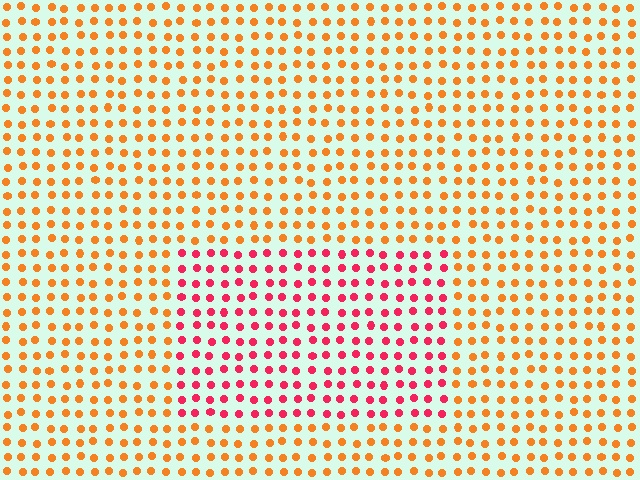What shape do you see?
I see a rectangle.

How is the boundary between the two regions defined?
The boundary is defined purely by a slight shift in hue (about 44 degrees). Spacing, size, and orientation are identical on both sides.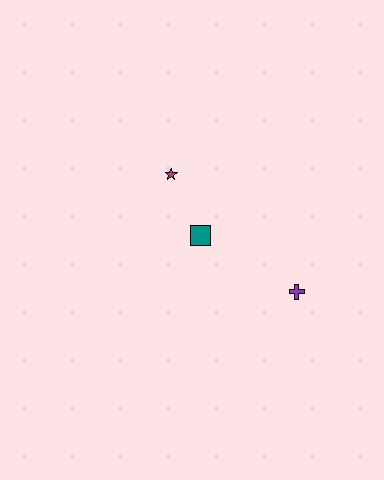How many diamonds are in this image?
There are no diamonds.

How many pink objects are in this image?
There are no pink objects.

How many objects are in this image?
There are 3 objects.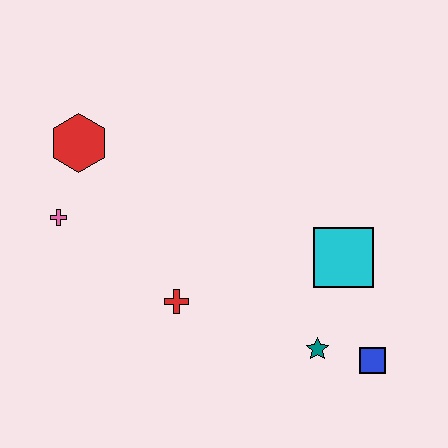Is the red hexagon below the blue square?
No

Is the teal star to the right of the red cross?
Yes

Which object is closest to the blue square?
The teal star is closest to the blue square.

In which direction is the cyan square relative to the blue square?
The cyan square is above the blue square.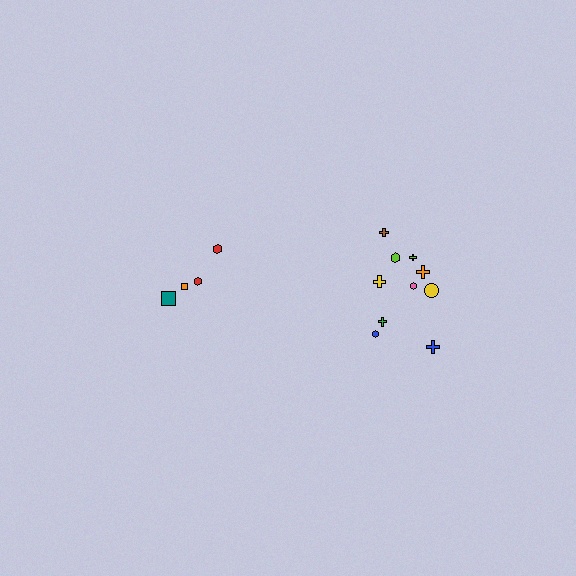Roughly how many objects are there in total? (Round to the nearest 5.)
Roughly 15 objects in total.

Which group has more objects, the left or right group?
The right group.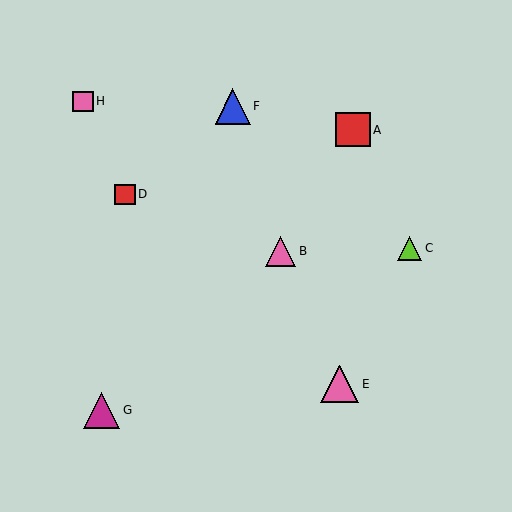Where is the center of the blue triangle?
The center of the blue triangle is at (233, 106).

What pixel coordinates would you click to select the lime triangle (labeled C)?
Click at (410, 248) to select the lime triangle C.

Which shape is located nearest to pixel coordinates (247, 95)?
The blue triangle (labeled F) at (233, 106) is nearest to that location.